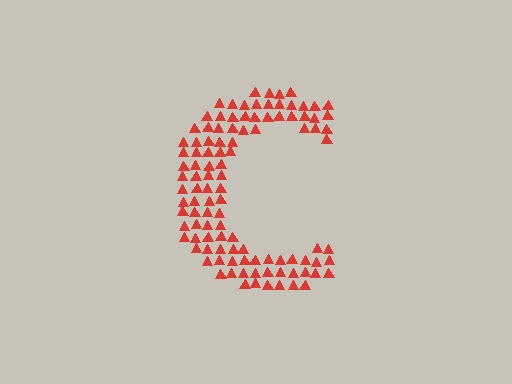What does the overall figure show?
The overall figure shows the letter C.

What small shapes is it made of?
It is made of small triangles.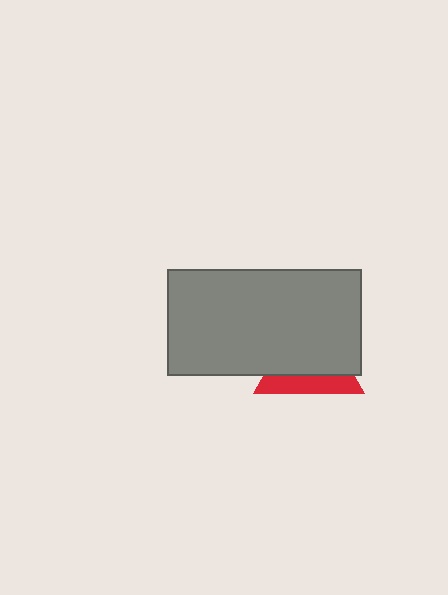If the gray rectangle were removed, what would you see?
You would see the complete red triangle.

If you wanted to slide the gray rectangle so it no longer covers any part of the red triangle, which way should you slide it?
Slide it up — that is the most direct way to separate the two shapes.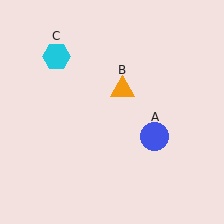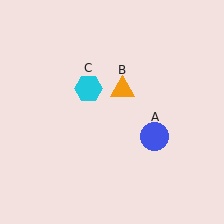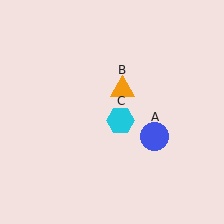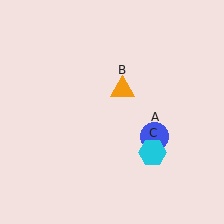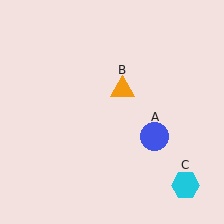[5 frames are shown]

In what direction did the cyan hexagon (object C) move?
The cyan hexagon (object C) moved down and to the right.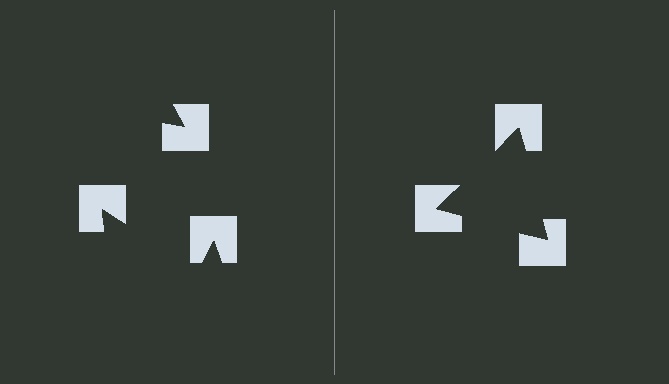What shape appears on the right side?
An illusory triangle.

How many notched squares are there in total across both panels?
6 — 3 on each side.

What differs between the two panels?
The notched squares are positioned identically on both sides; only the wedge orientations differ. On the right they align to a triangle; on the left they are misaligned.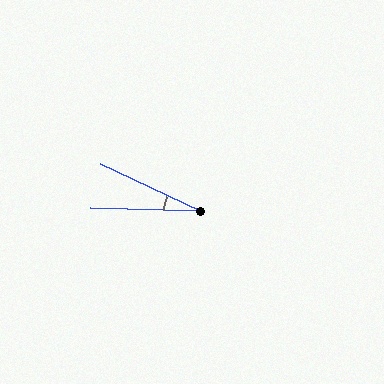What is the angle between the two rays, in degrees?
Approximately 23 degrees.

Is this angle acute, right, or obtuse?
It is acute.